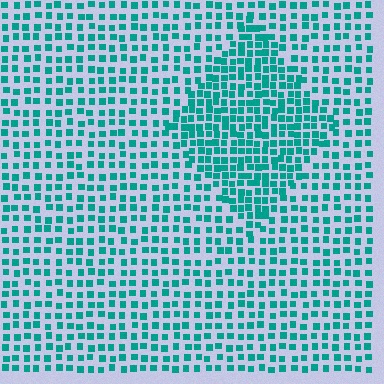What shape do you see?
I see a diamond.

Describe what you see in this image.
The image contains small teal elements arranged at two different densities. A diamond-shaped region is visible where the elements are more densely packed than the surrounding area.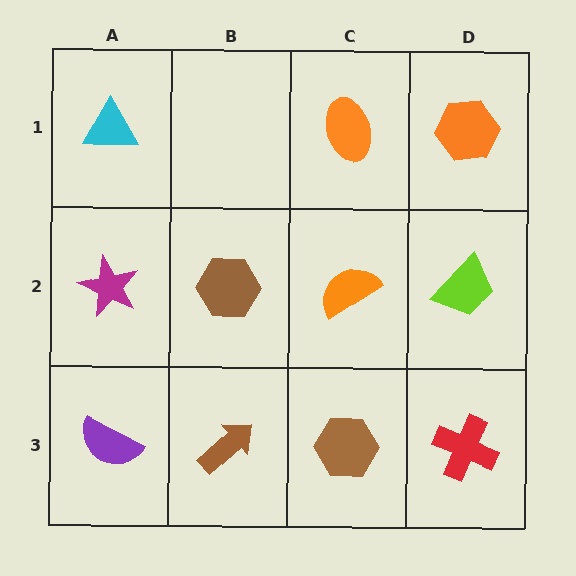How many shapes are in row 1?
3 shapes.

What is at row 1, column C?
An orange ellipse.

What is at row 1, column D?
An orange hexagon.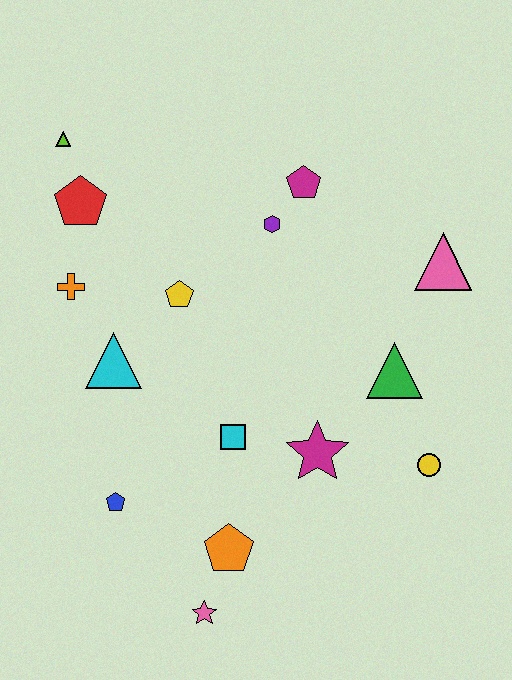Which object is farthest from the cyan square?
The lime triangle is farthest from the cyan square.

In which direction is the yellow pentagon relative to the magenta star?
The yellow pentagon is above the magenta star.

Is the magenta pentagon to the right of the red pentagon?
Yes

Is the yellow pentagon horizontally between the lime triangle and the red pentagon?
No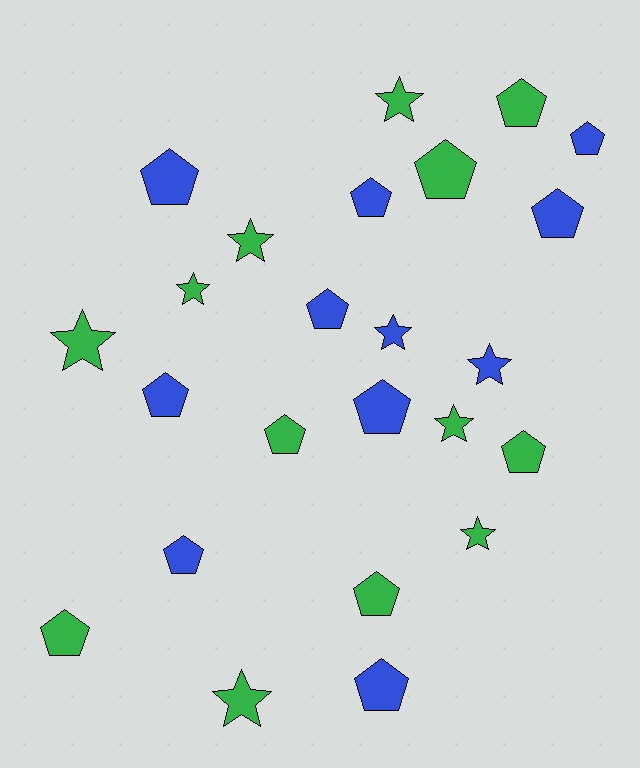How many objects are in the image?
There are 24 objects.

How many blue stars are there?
There are 2 blue stars.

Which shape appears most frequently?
Pentagon, with 15 objects.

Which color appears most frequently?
Green, with 13 objects.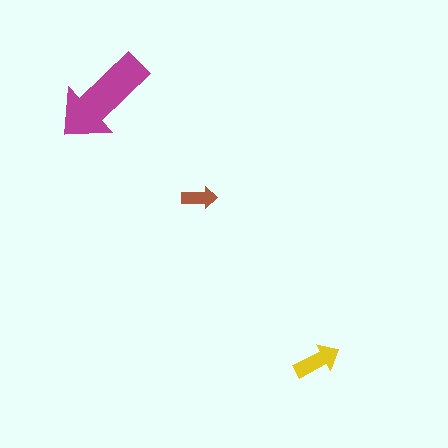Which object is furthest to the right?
The yellow arrow is rightmost.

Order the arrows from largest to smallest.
the magenta one, the yellow one, the brown one.